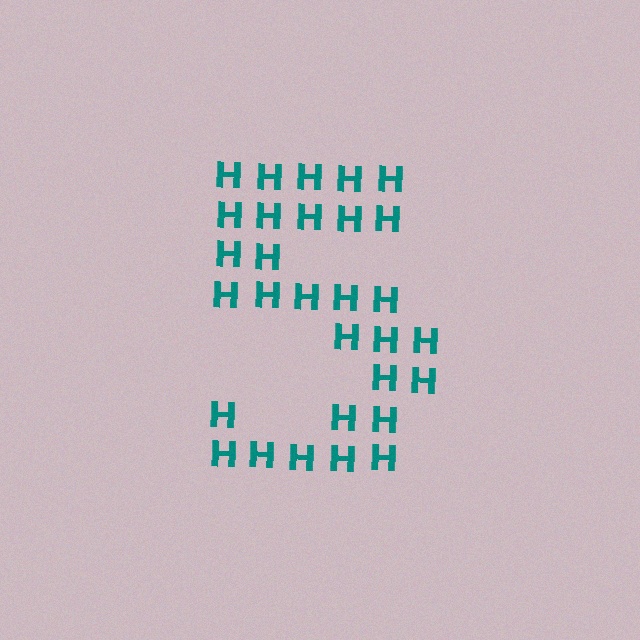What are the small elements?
The small elements are letter H's.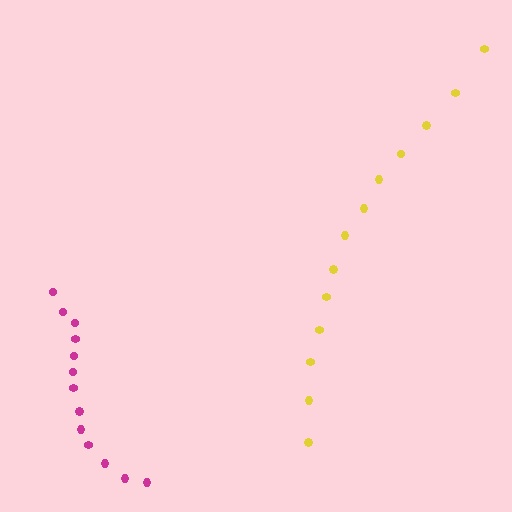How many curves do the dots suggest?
There are 2 distinct paths.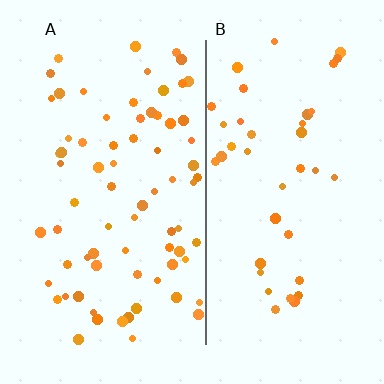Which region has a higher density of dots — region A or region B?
A (the left).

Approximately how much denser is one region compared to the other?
Approximately 1.8× — region A over region B.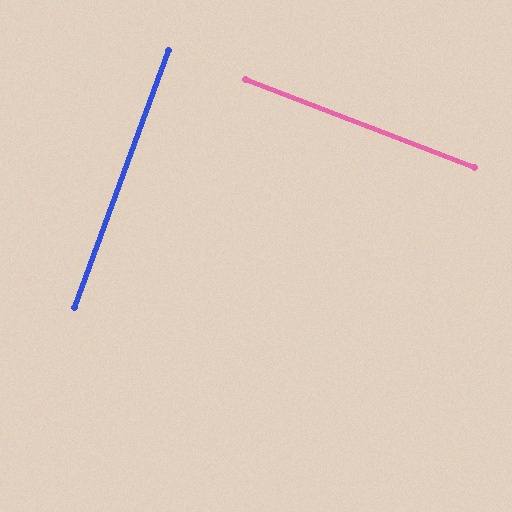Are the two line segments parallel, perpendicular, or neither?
Perpendicular — they meet at approximately 89°.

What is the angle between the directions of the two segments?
Approximately 89 degrees.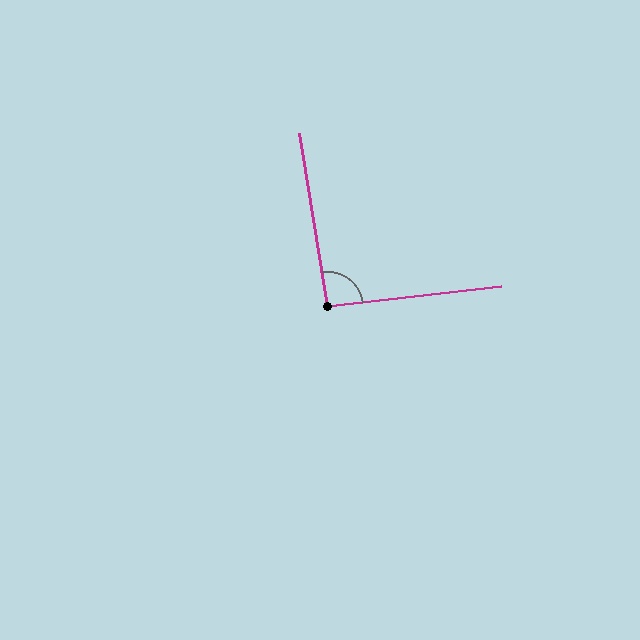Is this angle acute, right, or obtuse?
It is approximately a right angle.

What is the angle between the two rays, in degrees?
Approximately 93 degrees.